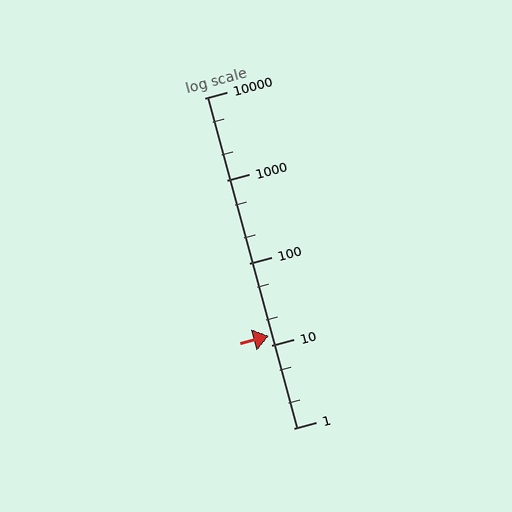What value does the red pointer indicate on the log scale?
The pointer indicates approximately 13.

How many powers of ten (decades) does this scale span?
The scale spans 4 decades, from 1 to 10000.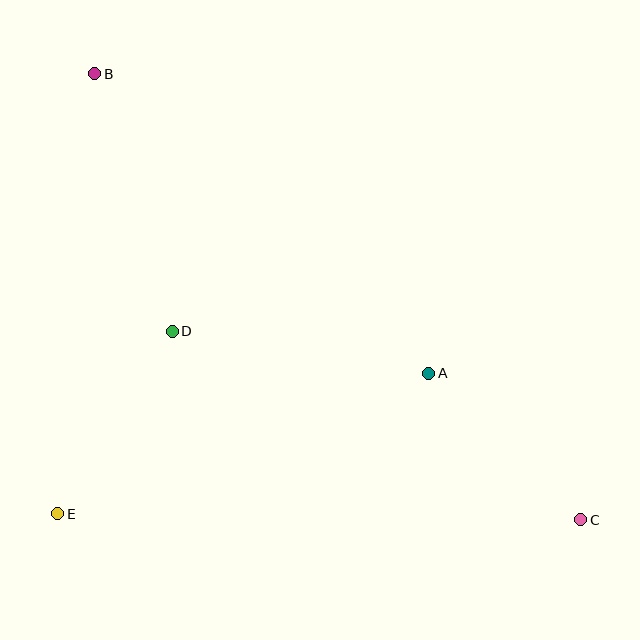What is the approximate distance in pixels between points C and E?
The distance between C and E is approximately 523 pixels.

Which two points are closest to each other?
Points A and C are closest to each other.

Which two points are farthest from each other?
Points B and C are farthest from each other.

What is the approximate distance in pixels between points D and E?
The distance between D and E is approximately 215 pixels.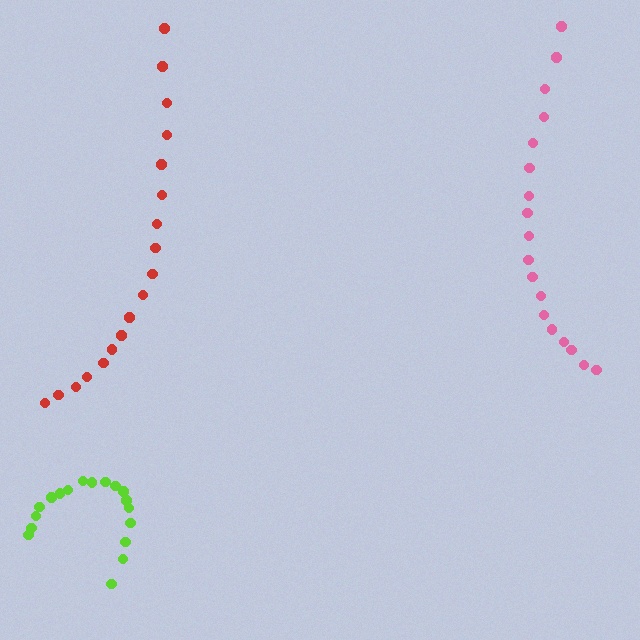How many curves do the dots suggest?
There are 3 distinct paths.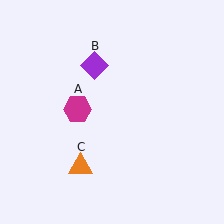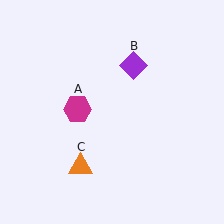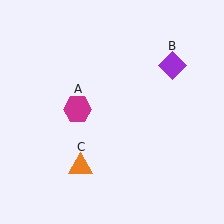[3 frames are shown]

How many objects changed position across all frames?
1 object changed position: purple diamond (object B).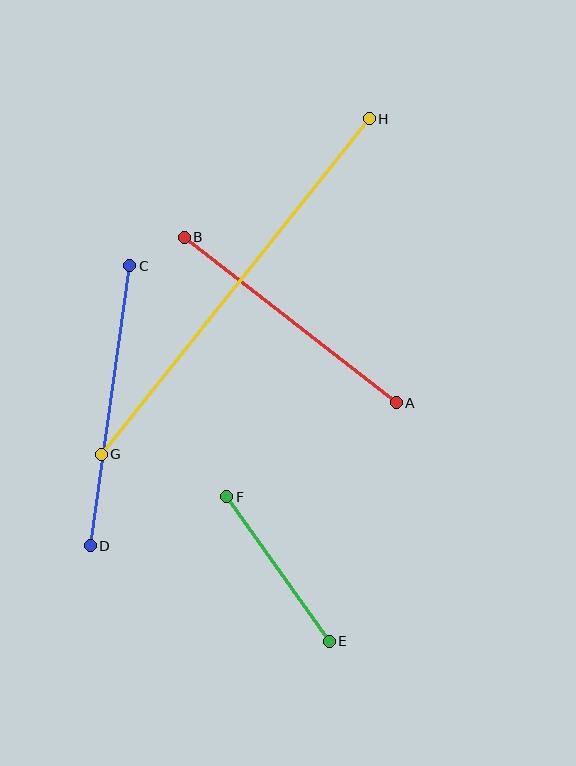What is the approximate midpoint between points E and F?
The midpoint is at approximately (278, 569) pixels.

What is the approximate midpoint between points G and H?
The midpoint is at approximately (235, 287) pixels.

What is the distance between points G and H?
The distance is approximately 430 pixels.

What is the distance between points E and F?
The distance is approximately 177 pixels.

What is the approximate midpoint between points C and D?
The midpoint is at approximately (110, 406) pixels.